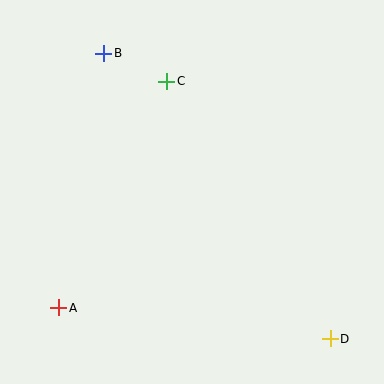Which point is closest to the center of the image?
Point C at (167, 81) is closest to the center.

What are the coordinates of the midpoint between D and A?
The midpoint between D and A is at (194, 323).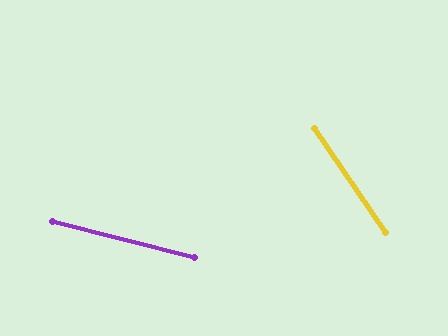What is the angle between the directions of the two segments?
Approximately 41 degrees.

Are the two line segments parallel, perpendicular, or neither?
Neither parallel nor perpendicular — they differ by about 41°.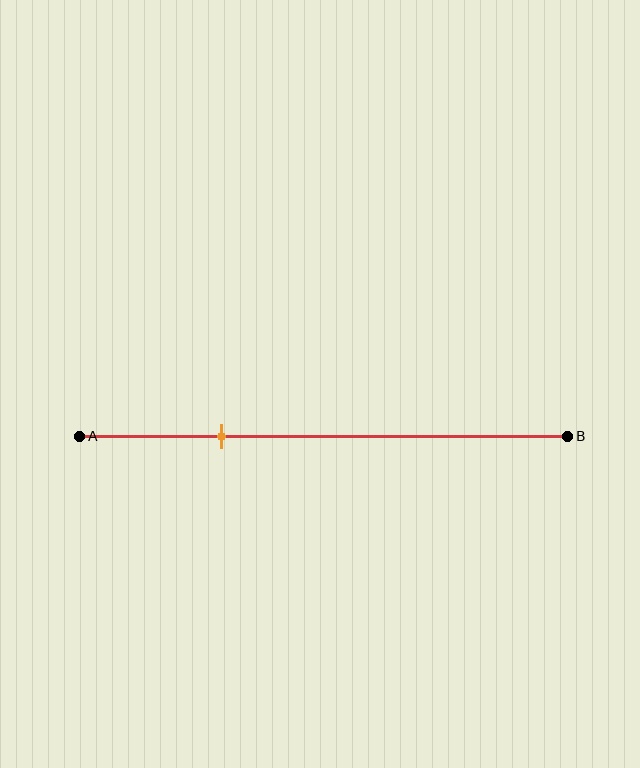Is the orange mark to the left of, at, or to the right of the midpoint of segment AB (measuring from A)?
The orange mark is to the left of the midpoint of segment AB.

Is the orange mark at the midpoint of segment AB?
No, the mark is at about 30% from A, not at the 50% midpoint.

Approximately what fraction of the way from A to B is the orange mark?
The orange mark is approximately 30% of the way from A to B.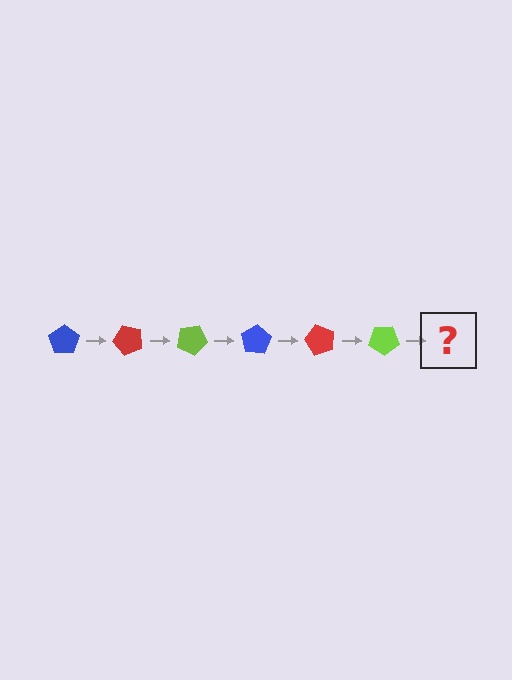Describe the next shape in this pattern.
It should be a blue pentagon, rotated 300 degrees from the start.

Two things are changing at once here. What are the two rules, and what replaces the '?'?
The two rules are that it rotates 50 degrees each step and the color cycles through blue, red, and lime. The '?' should be a blue pentagon, rotated 300 degrees from the start.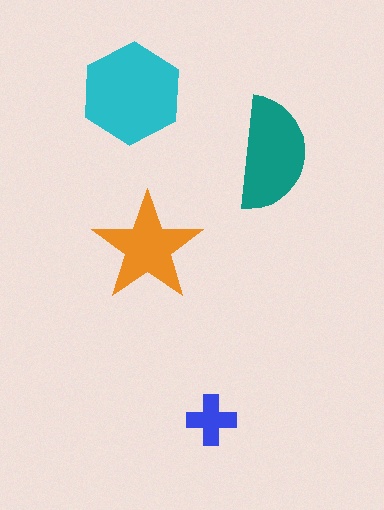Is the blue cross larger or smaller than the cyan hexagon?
Smaller.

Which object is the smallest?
The blue cross.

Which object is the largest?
The cyan hexagon.